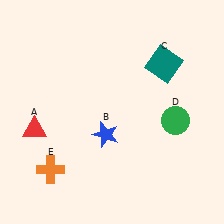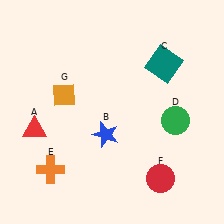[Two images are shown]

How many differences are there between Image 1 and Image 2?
There are 2 differences between the two images.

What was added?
A red circle (F), an orange diamond (G) were added in Image 2.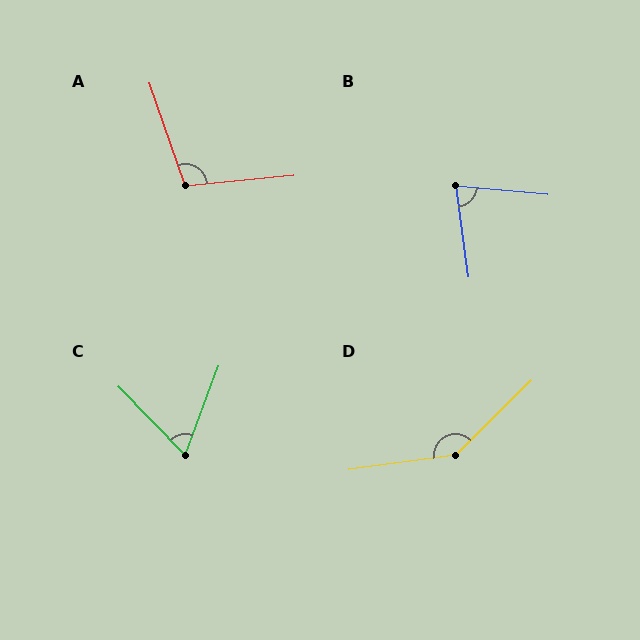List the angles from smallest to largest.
C (64°), B (77°), A (103°), D (143°).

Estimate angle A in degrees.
Approximately 103 degrees.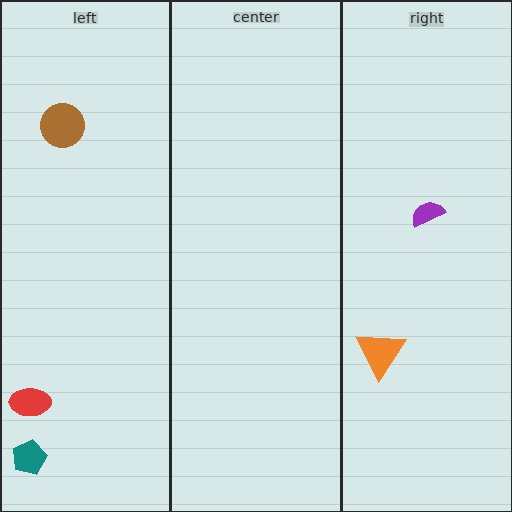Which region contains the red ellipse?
The left region.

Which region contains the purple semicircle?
The right region.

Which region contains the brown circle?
The left region.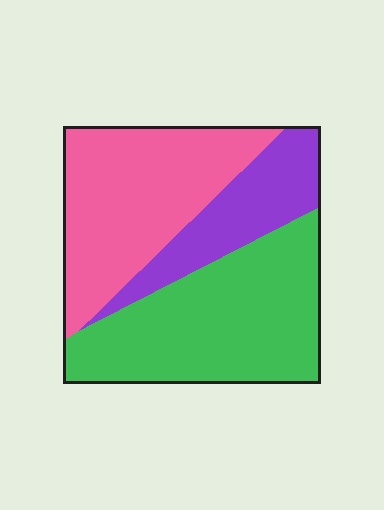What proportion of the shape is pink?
Pink takes up between a quarter and a half of the shape.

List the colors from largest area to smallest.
From largest to smallest: green, pink, purple.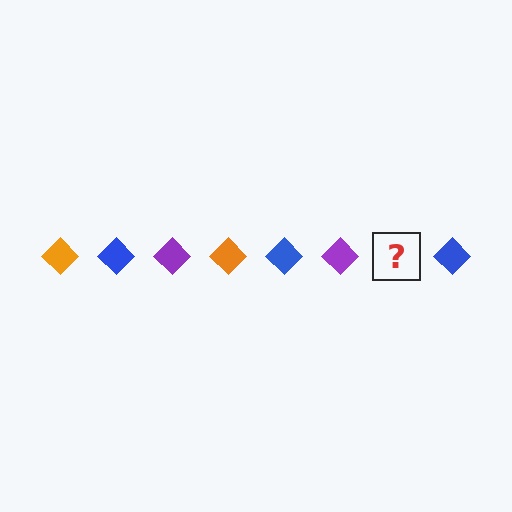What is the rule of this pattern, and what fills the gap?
The rule is that the pattern cycles through orange, blue, purple diamonds. The gap should be filled with an orange diamond.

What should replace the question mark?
The question mark should be replaced with an orange diamond.